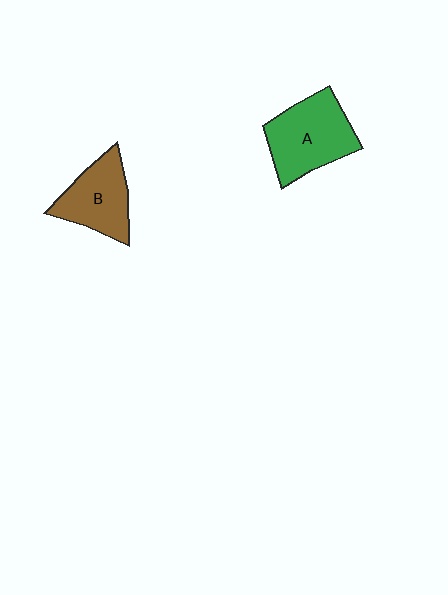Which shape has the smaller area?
Shape B (brown).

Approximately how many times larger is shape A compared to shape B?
Approximately 1.2 times.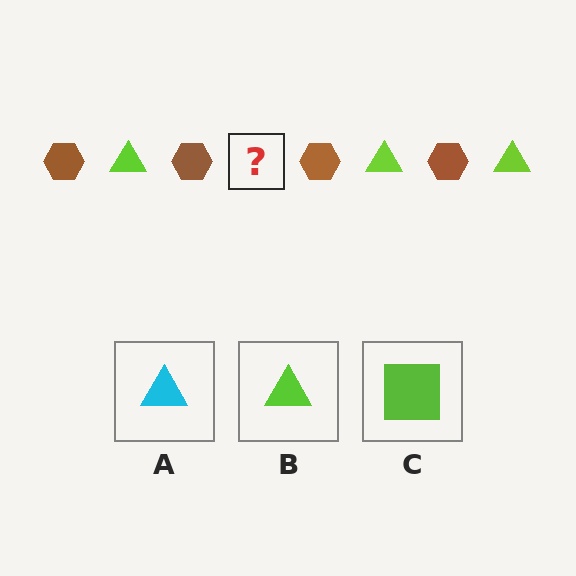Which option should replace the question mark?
Option B.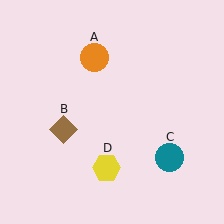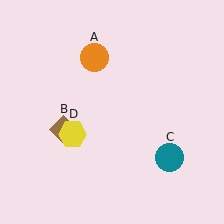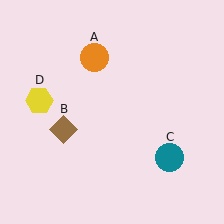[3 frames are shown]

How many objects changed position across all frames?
1 object changed position: yellow hexagon (object D).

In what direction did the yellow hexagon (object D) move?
The yellow hexagon (object D) moved up and to the left.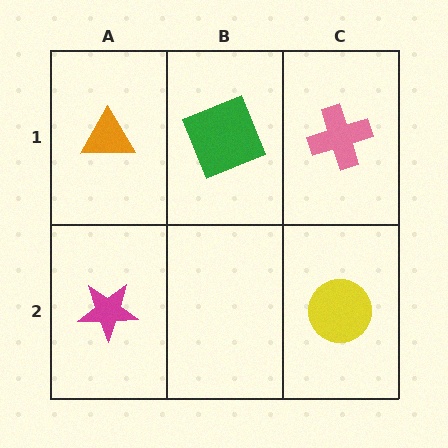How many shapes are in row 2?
2 shapes.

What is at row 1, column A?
An orange triangle.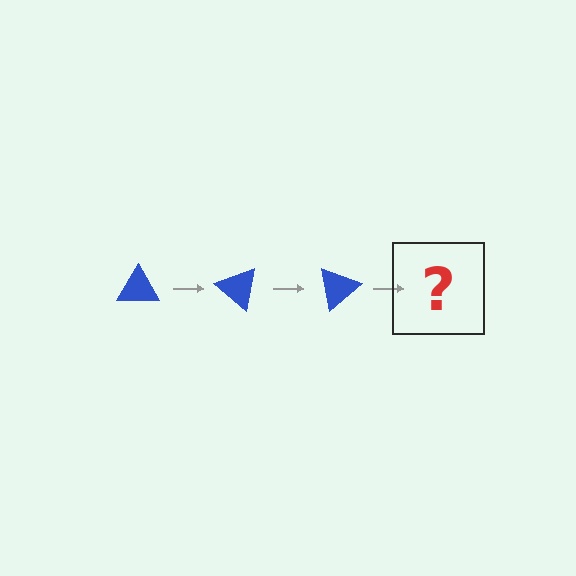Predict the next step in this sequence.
The next step is a blue triangle rotated 120 degrees.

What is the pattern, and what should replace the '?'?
The pattern is that the triangle rotates 40 degrees each step. The '?' should be a blue triangle rotated 120 degrees.